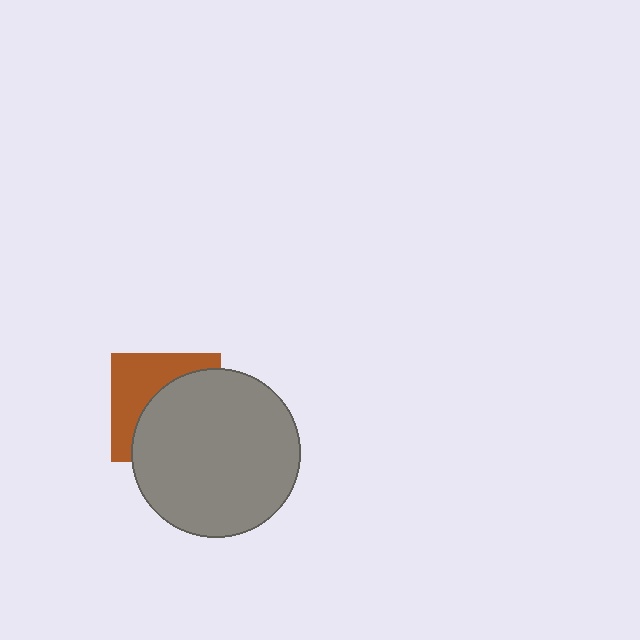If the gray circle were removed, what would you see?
You would see the complete brown square.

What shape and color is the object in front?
The object in front is a gray circle.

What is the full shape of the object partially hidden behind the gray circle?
The partially hidden object is a brown square.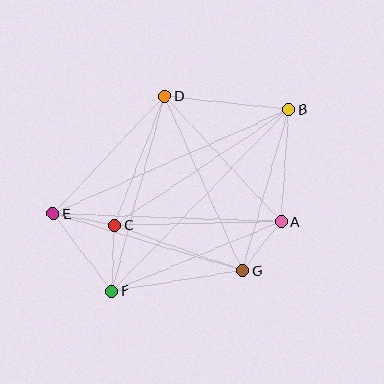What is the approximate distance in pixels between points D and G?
The distance between D and G is approximately 191 pixels.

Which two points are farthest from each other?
Points B and E are farthest from each other.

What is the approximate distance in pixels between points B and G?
The distance between B and G is approximately 168 pixels.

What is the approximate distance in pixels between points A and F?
The distance between A and F is approximately 183 pixels.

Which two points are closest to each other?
Points A and G are closest to each other.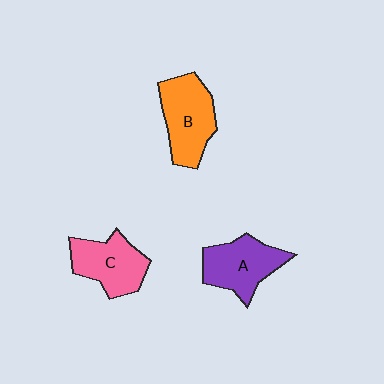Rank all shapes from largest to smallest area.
From largest to smallest: B (orange), A (purple), C (pink).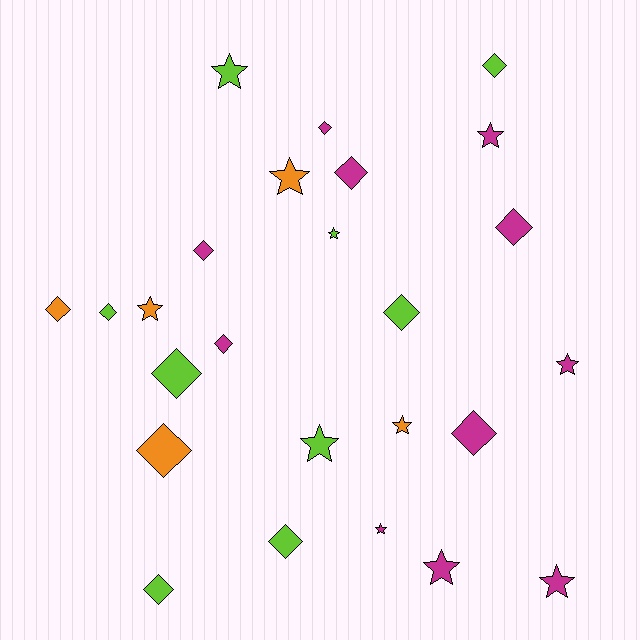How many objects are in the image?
There are 25 objects.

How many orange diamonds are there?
There are 2 orange diamonds.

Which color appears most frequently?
Magenta, with 11 objects.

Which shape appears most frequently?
Diamond, with 14 objects.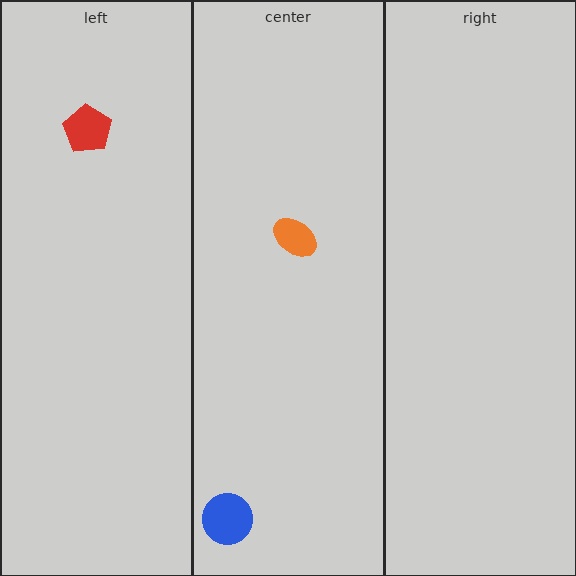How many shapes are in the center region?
2.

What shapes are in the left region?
The red pentagon.